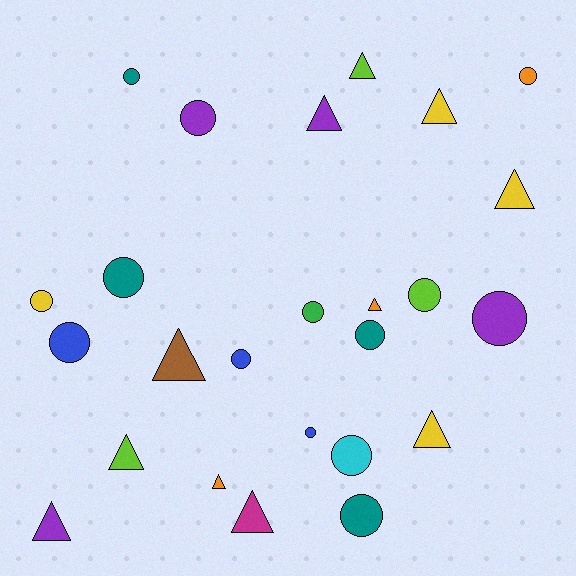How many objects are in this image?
There are 25 objects.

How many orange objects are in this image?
There are 3 orange objects.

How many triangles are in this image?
There are 11 triangles.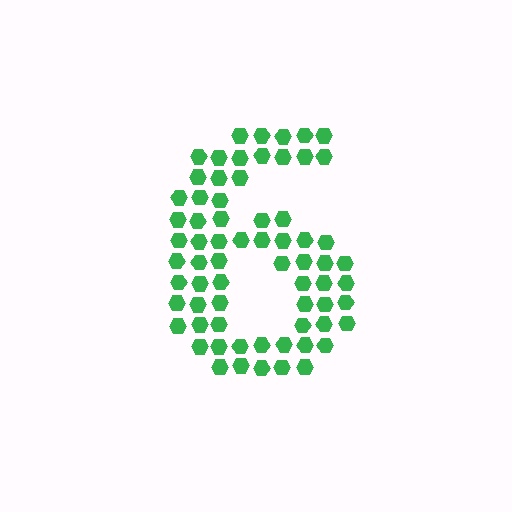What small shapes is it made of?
It is made of small hexagons.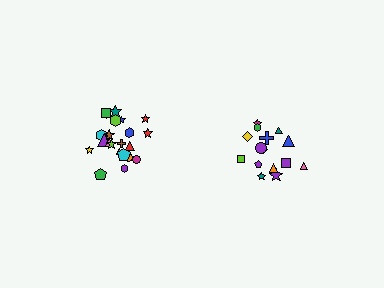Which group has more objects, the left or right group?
The left group.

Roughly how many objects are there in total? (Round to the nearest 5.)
Roughly 35 objects in total.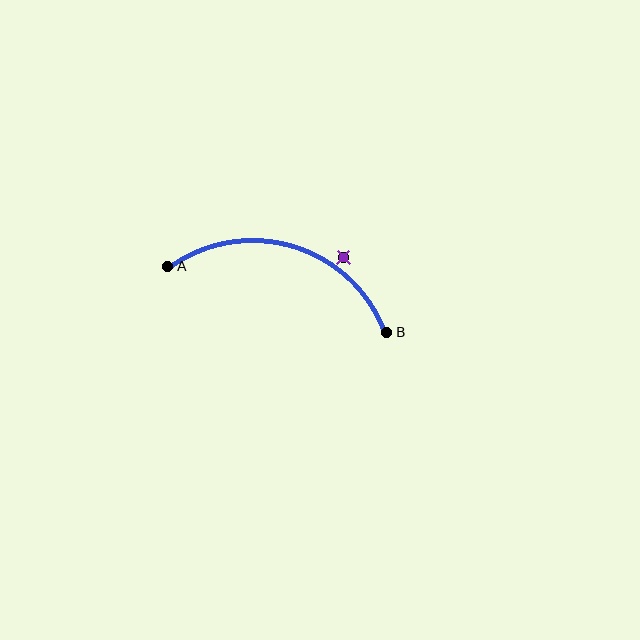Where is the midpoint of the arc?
The arc midpoint is the point on the curve farthest from the straight line joining A and B. It sits above that line.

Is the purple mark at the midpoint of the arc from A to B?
No — the purple mark does not lie on the arc at all. It sits slightly outside the curve.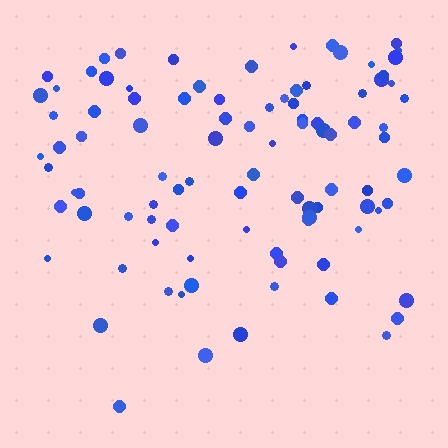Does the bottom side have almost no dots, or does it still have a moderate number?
Still a moderate number, just noticeably fewer than the top.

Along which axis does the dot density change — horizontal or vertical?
Vertical.